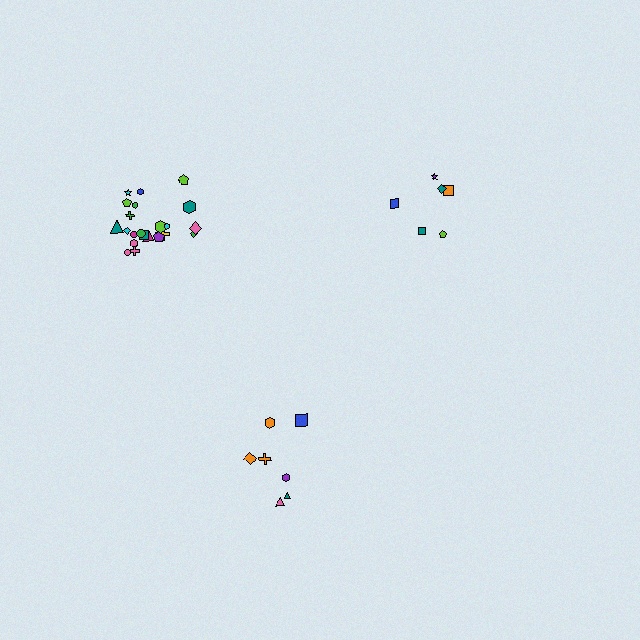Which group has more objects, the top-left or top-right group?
The top-left group.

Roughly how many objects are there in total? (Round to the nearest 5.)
Roughly 35 objects in total.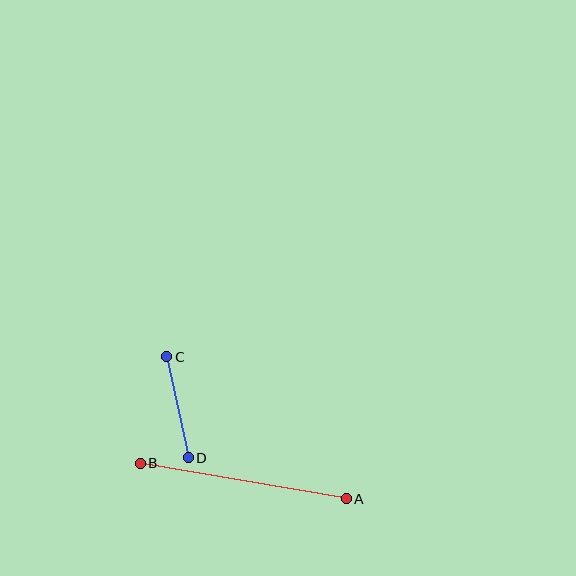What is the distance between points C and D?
The distance is approximately 103 pixels.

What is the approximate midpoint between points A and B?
The midpoint is at approximately (243, 481) pixels.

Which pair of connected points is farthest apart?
Points A and B are farthest apart.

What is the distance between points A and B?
The distance is approximately 209 pixels.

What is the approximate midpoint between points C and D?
The midpoint is at approximately (177, 407) pixels.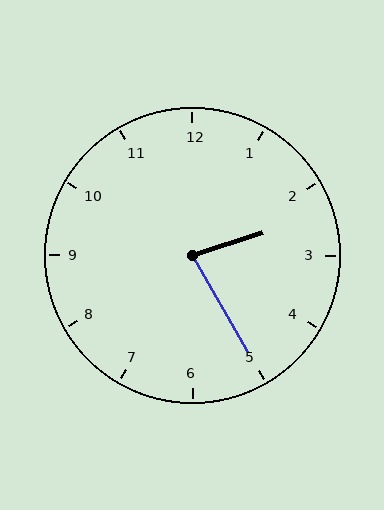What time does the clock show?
2:25.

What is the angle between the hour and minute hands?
Approximately 78 degrees.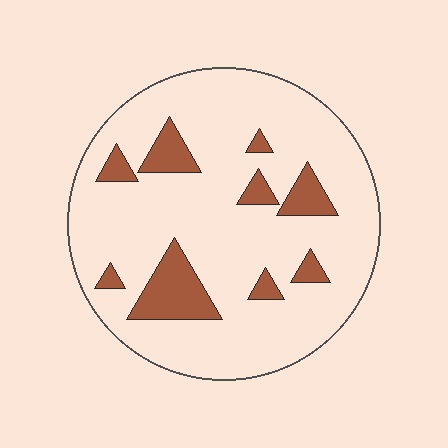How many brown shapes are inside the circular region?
9.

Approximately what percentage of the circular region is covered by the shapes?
Approximately 15%.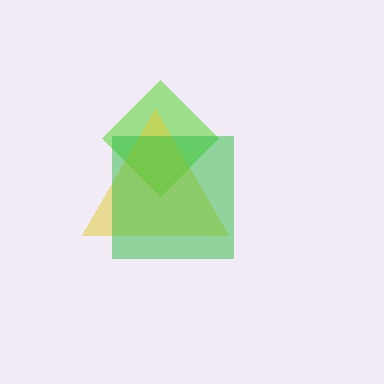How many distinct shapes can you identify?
There are 3 distinct shapes: a lime diamond, a yellow triangle, a green square.